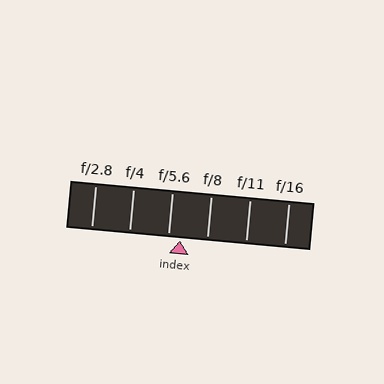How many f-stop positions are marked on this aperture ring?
There are 6 f-stop positions marked.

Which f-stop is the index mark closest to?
The index mark is closest to f/5.6.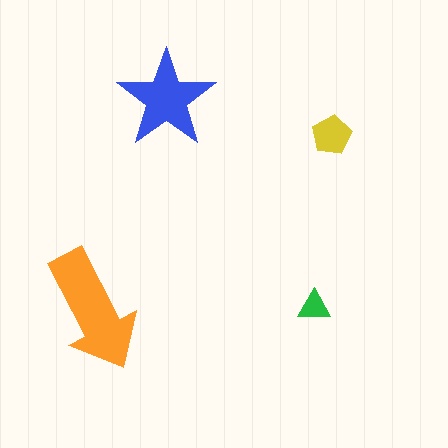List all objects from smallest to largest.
The green triangle, the yellow pentagon, the blue star, the orange arrow.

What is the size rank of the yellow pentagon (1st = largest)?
3rd.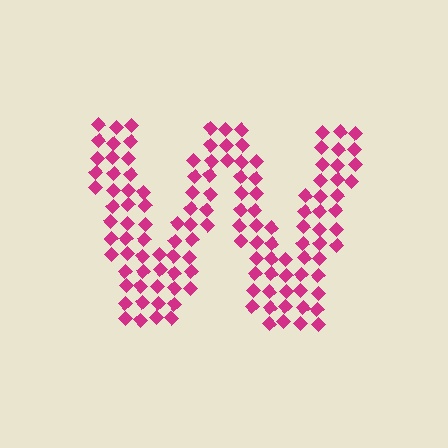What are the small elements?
The small elements are diamonds.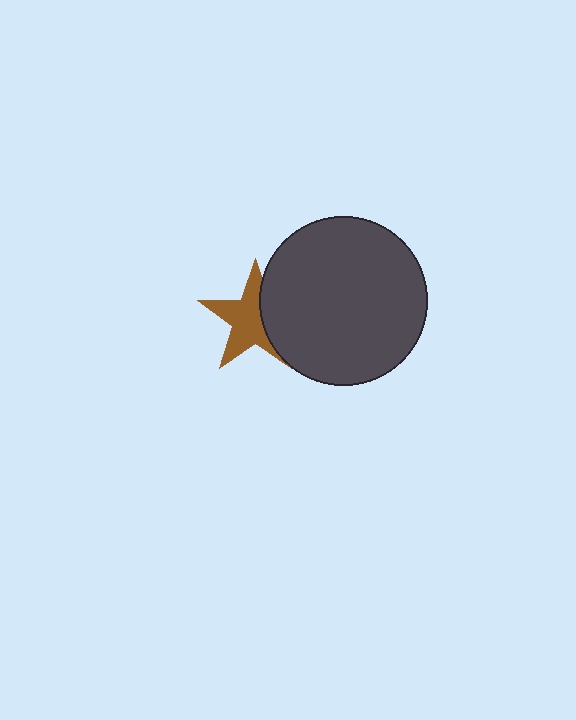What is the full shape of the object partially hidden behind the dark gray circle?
The partially hidden object is a brown star.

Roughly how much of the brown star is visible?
About half of it is visible (roughly 65%).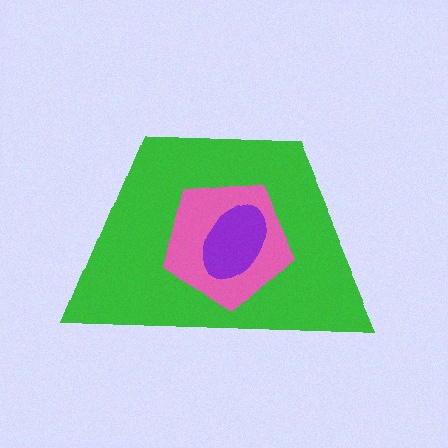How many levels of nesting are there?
3.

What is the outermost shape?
The green trapezoid.